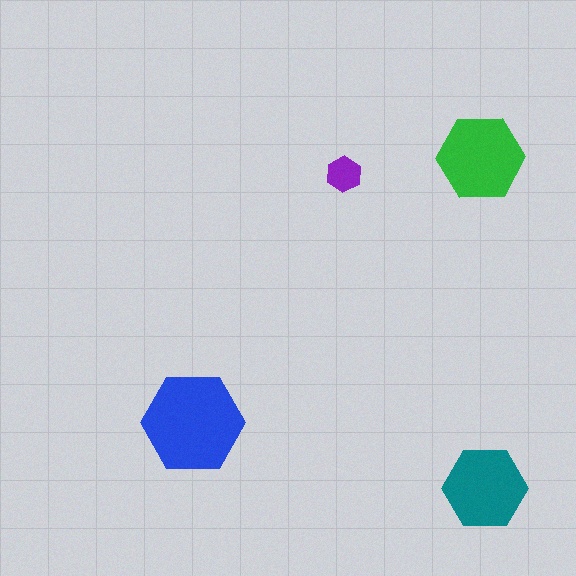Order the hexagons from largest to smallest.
the blue one, the green one, the teal one, the purple one.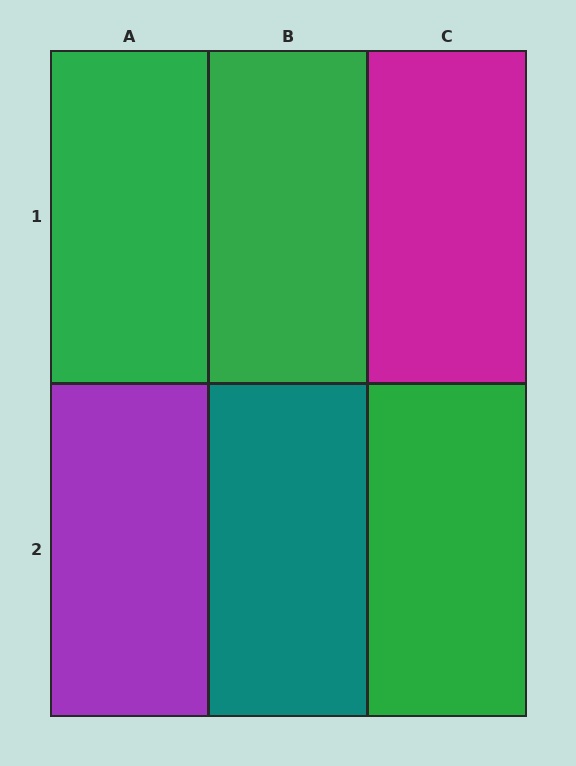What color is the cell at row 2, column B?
Teal.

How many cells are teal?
1 cell is teal.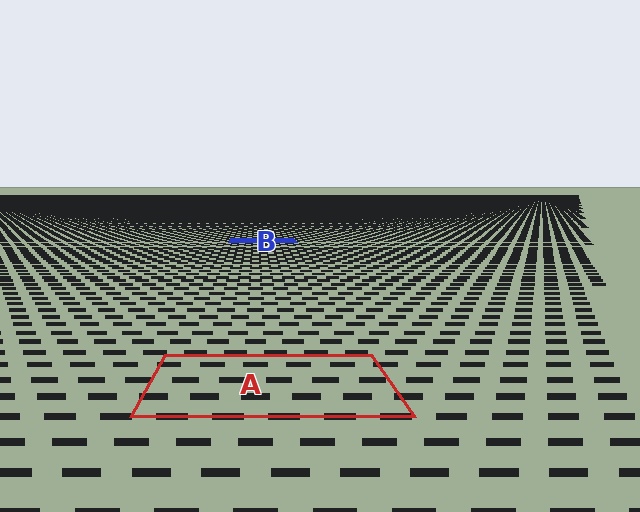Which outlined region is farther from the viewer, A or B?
Region B is farther from the viewer — the texture elements inside it appear smaller and more densely packed.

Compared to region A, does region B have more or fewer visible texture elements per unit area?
Region B has more texture elements per unit area — they are packed more densely because it is farther away.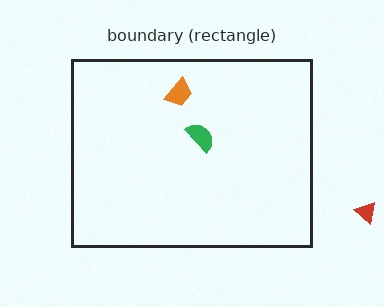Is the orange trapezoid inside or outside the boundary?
Inside.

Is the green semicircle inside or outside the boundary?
Inside.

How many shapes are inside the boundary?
2 inside, 1 outside.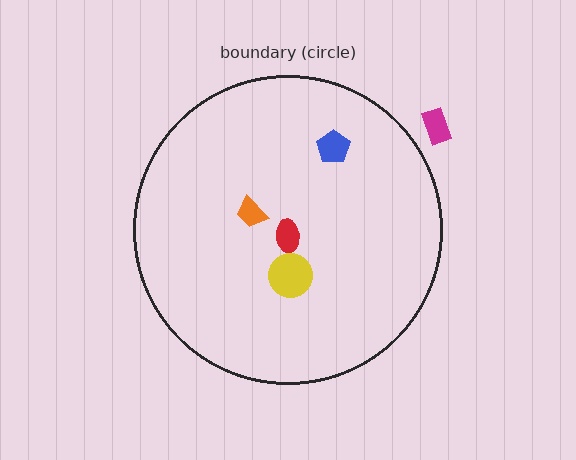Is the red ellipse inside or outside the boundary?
Inside.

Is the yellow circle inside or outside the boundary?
Inside.